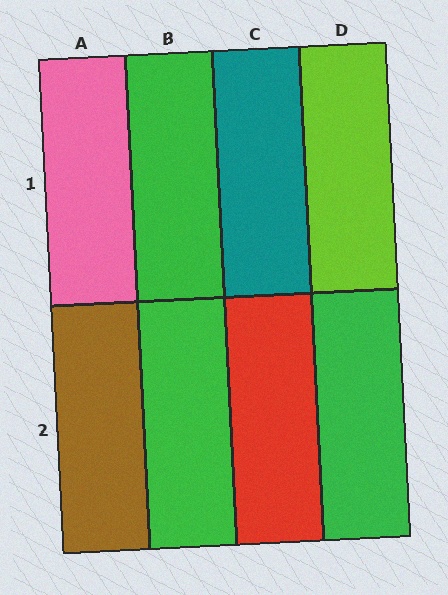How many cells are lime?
1 cell is lime.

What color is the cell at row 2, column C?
Red.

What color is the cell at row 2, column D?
Green.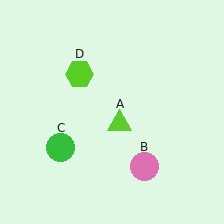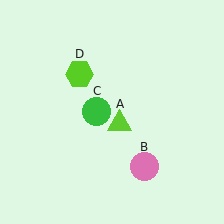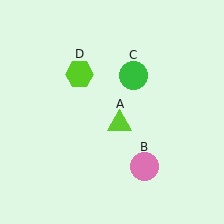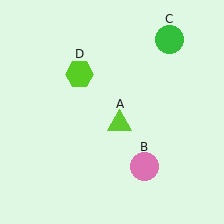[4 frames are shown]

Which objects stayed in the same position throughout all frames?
Lime triangle (object A) and pink circle (object B) and lime hexagon (object D) remained stationary.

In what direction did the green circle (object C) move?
The green circle (object C) moved up and to the right.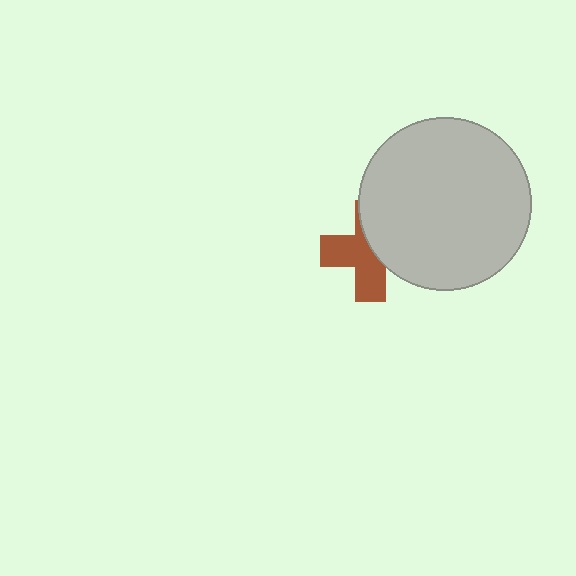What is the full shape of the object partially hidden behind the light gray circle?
The partially hidden object is a brown cross.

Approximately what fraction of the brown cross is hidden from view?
Roughly 46% of the brown cross is hidden behind the light gray circle.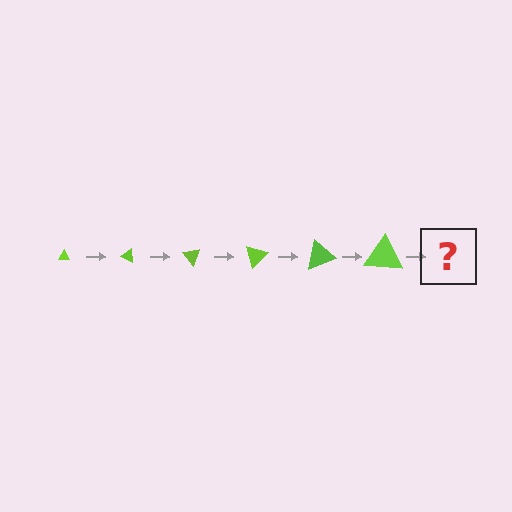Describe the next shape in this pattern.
It should be a triangle, larger than the previous one and rotated 150 degrees from the start.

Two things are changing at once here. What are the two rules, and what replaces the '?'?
The two rules are that the triangle grows larger each step and it rotates 25 degrees each step. The '?' should be a triangle, larger than the previous one and rotated 150 degrees from the start.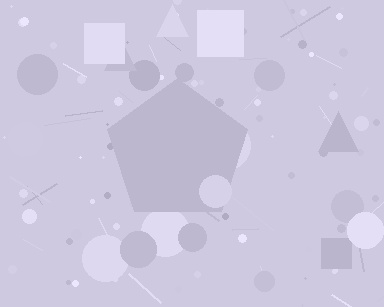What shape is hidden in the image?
A pentagon is hidden in the image.